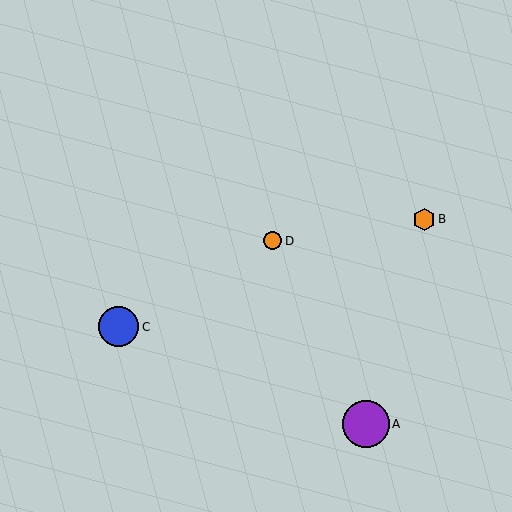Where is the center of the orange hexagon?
The center of the orange hexagon is at (424, 219).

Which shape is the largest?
The purple circle (labeled A) is the largest.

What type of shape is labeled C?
Shape C is a blue circle.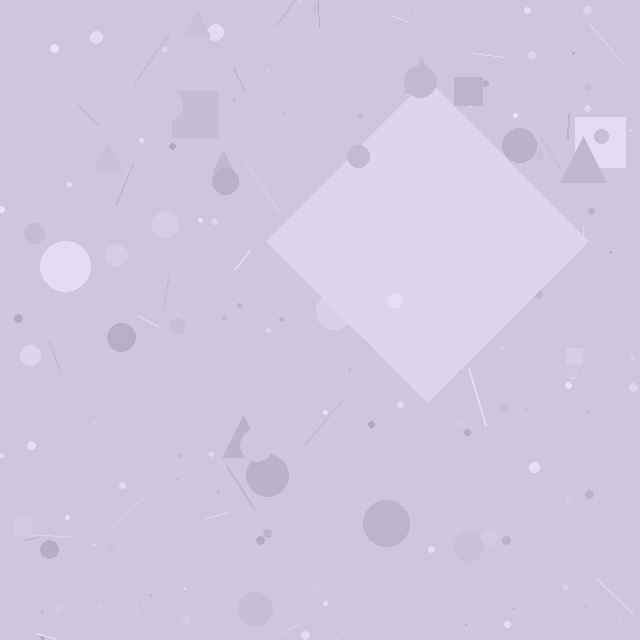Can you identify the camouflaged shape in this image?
The camouflaged shape is a diamond.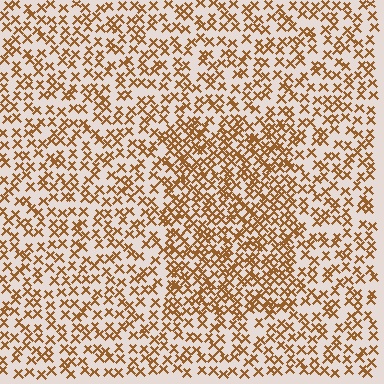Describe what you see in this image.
The image contains small brown elements arranged at two different densities. A rectangle-shaped region is visible where the elements are more densely packed than the surrounding area.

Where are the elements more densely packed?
The elements are more densely packed inside the rectangle boundary.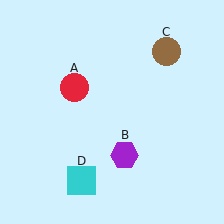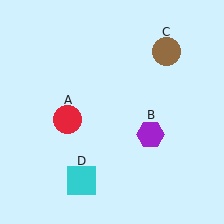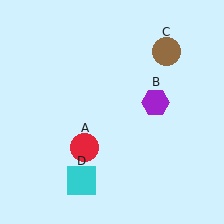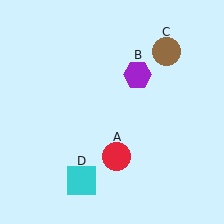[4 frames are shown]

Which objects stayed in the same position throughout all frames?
Brown circle (object C) and cyan square (object D) remained stationary.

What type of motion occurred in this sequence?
The red circle (object A), purple hexagon (object B) rotated counterclockwise around the center of the scene.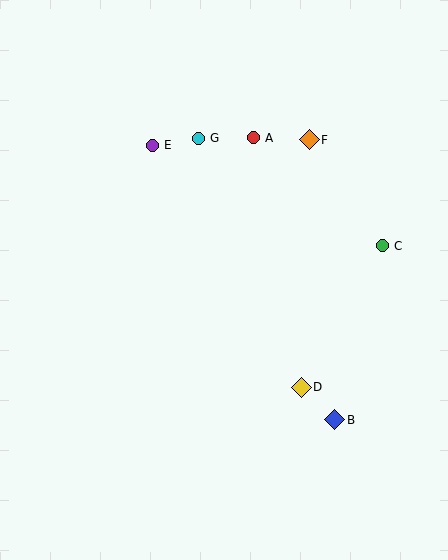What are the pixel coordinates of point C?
Point C is at (382, 246).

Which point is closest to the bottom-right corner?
Point B is closest to the bottom-right corner.